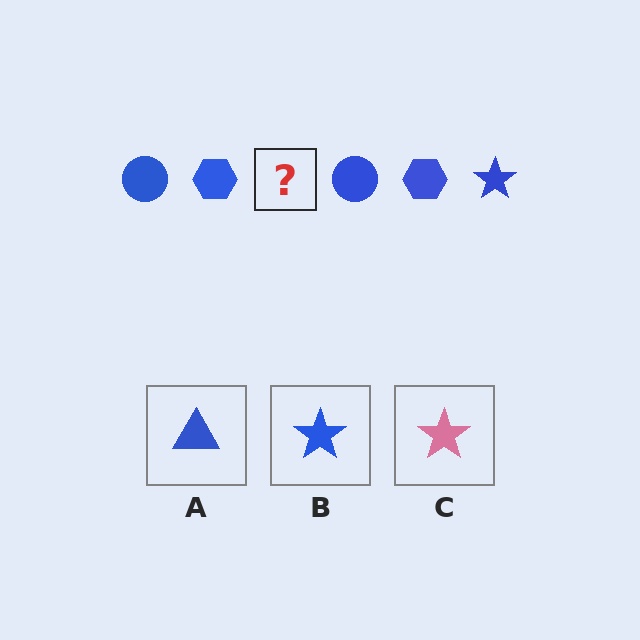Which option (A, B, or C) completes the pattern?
B.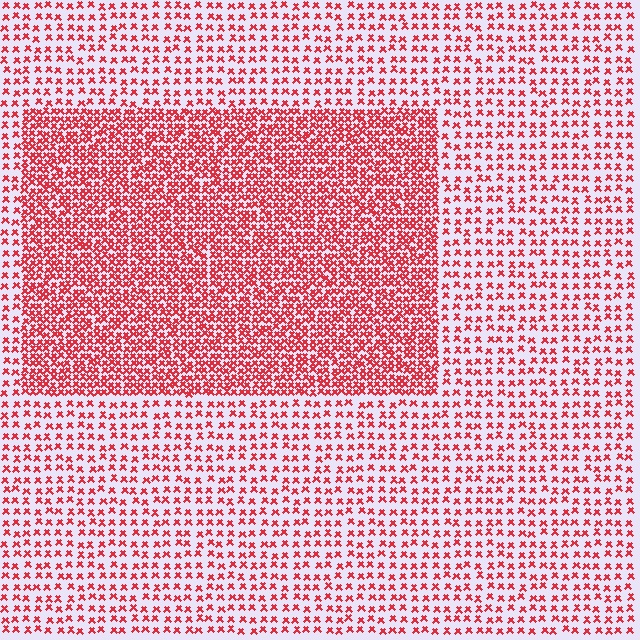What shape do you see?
I see a rectangle.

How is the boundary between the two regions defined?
The boundary is defined by a change in element density (approximately 2.2x ratio). All elements are the same color, size, and shape.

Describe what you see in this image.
The image contains small red elements arranged at two different densities. A rectangle-shaped region is visible where the elements are more densely packed than the surrounding area.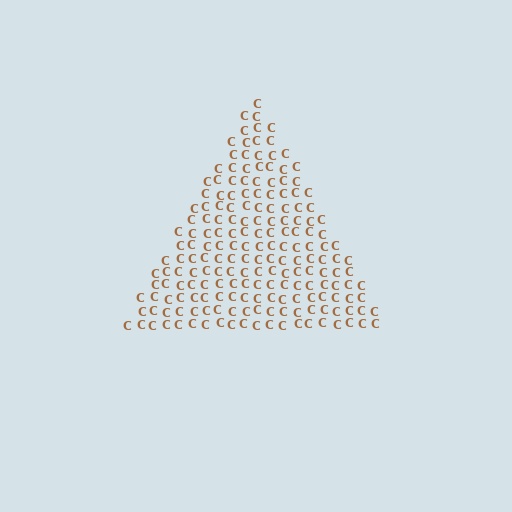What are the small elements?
The small elements are letter C's.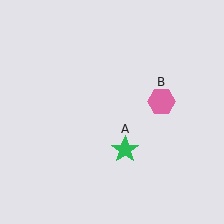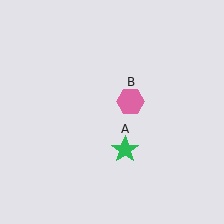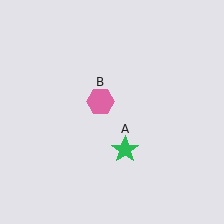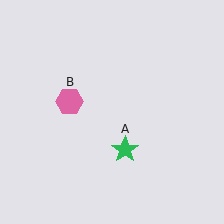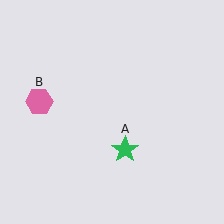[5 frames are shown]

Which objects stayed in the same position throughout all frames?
Green star (object A) remained stationary.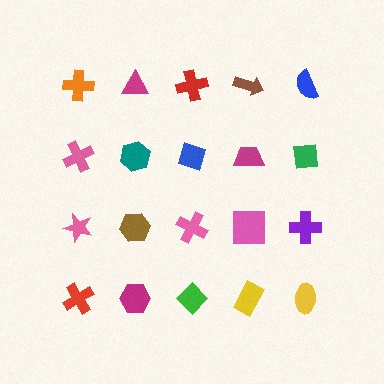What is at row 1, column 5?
A blue semicircle.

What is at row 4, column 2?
A magenta hexagon.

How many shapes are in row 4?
5 shapes.